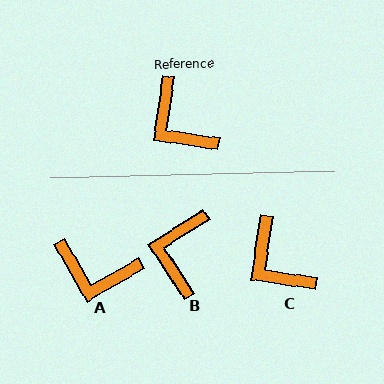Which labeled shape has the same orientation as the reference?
C.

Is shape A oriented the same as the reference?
No, it is off by about 39 degrees.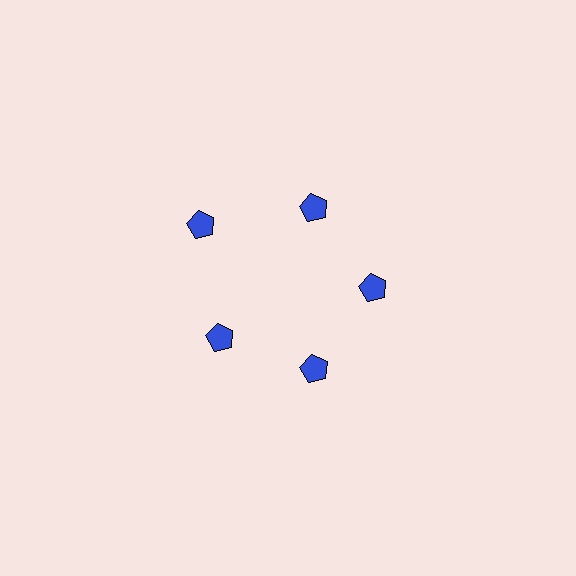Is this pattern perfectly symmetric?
No. The 5 blue pentagons are arranged in a ring, but one element near the 10 o'clock position is pushed outward from the center, breaking the 5-fold rotational symmetry.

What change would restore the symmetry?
The symmetry would be restored by moving it inward, back onto the ring so that all 5 pentagons sit at equal angles and equal distance from the center.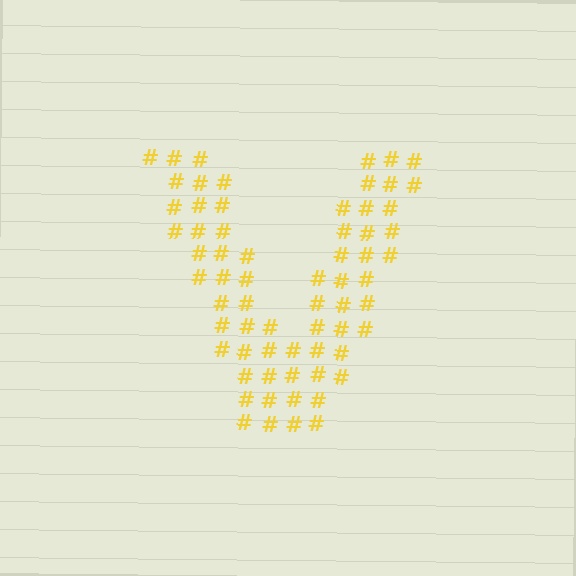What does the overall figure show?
The overall figure shows the letter V.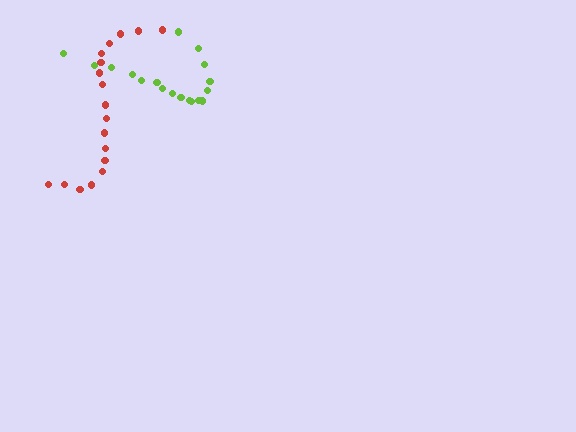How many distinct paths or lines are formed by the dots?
There are 2 distinct paths.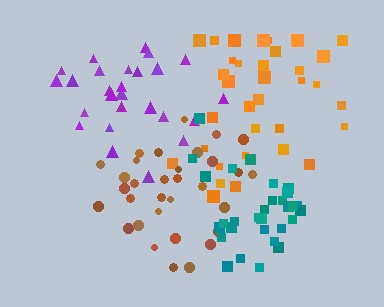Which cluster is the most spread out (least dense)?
Orange.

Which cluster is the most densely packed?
Teal.